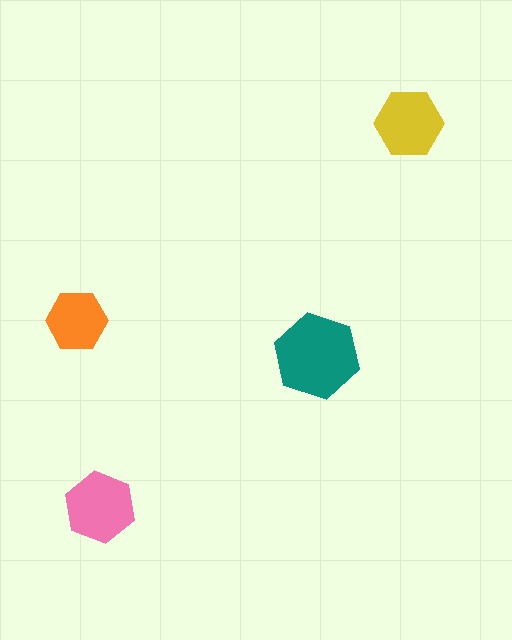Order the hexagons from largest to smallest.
the teal one, the pink one, the yellow one, the orange one.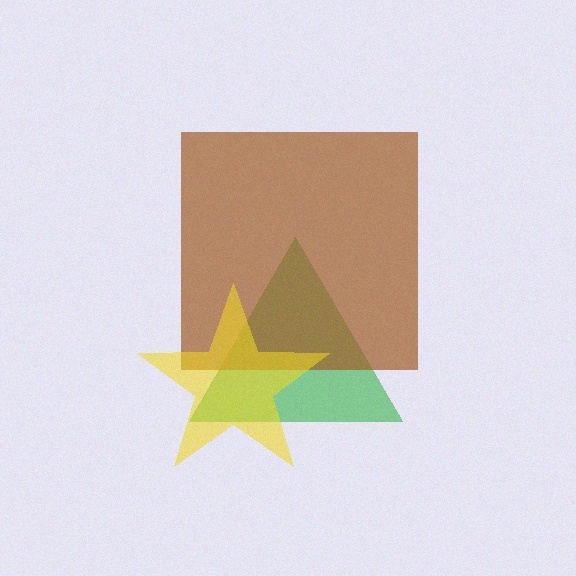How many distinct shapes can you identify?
There are 3 distinct shapes: a green triangle, a brown square, a yellow star.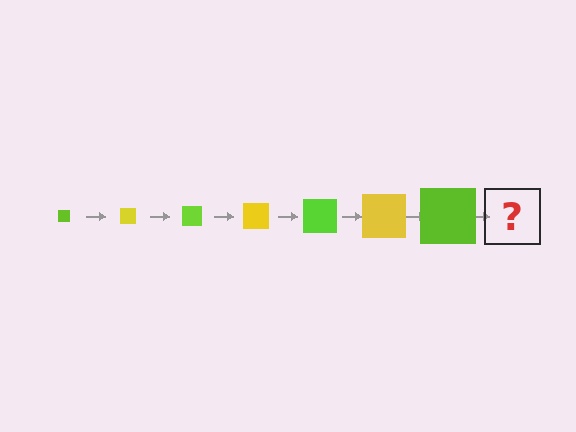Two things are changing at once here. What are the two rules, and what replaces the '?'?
The two rules are that the square grows larger each step and the color cycles through lime and yellow. The '?' should be a yellow square, larger than the previous one.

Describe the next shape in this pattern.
It should be a yellow square, larger than the previous one.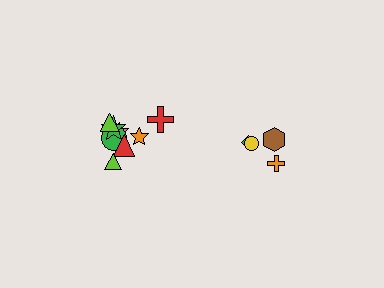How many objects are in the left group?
There are 8 objects.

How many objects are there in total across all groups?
There are 12 objects.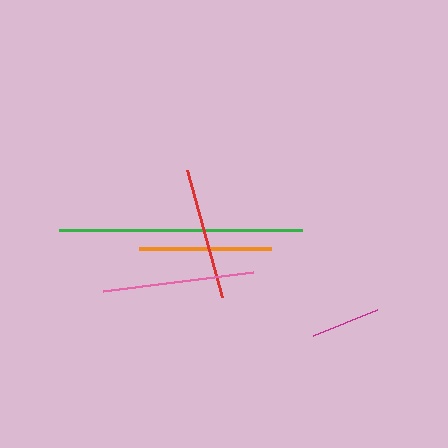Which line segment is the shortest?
The magenta line is the shortest at approximately 69 pixels.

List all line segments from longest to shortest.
From longest to shortest: green, pink, red, orange, magenta.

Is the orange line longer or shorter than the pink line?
The pink line is longer than the orange line.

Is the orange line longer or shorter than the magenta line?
The orange line is longer than the magenta line.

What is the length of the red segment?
The red segment is approximately 133 pixels long.